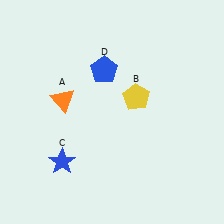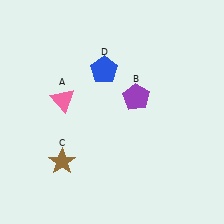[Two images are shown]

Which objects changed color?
A changed from orange to pink. B changed from yellow to purple. C changed from blue to brown.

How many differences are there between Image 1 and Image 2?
There are 3 differences between the two images.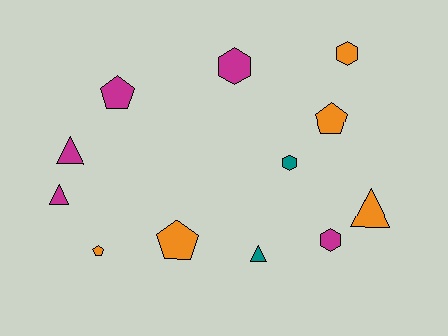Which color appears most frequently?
Magenta, with 5 objects.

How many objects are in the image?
There are 12 objects.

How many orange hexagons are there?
There is 1 orange hexagon.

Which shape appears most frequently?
Hexagon, with 4 objects.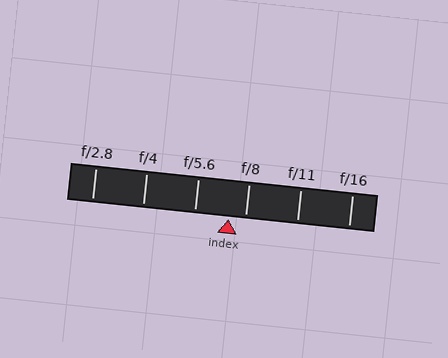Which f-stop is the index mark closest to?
The index mark is closest to f/8.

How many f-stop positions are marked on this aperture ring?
There are 6 f-stop positions marked.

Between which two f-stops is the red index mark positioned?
The index mark is between f/5.6 and f/8.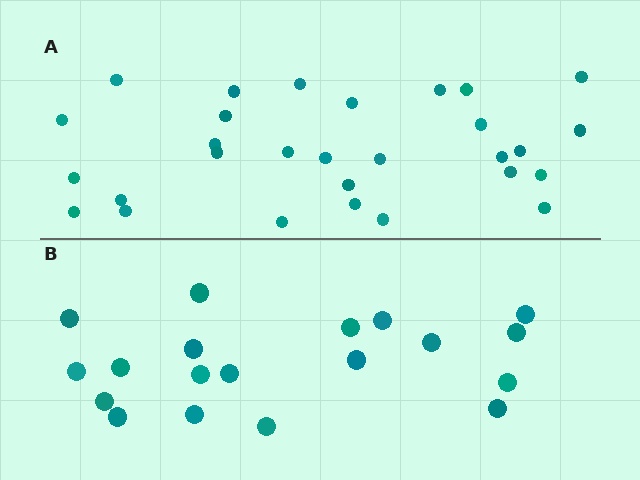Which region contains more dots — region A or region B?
Region A (the top region) has more dots.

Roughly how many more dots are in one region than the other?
Region A has roughly 10 or so more dots than region B.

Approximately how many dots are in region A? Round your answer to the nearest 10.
About 30 dots. (The exact count is 29, which rounds to 30.)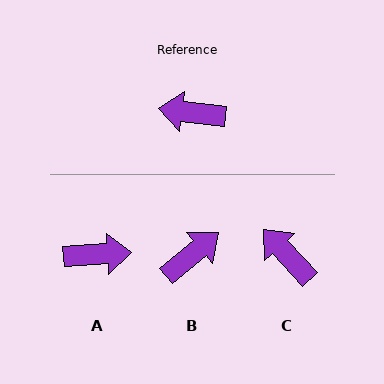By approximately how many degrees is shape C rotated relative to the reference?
Approximately 40 degrees clockwise.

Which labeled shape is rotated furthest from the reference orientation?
A, about 170 degrees away.